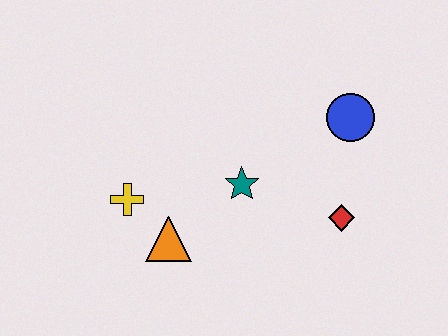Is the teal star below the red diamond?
No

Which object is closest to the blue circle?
The red diamond is closest to the blue circle.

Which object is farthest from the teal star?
The blue circle is farthest from the teal star.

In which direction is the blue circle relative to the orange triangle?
The blue circle is to the right of the orange triangle.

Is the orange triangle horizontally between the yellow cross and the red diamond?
Yes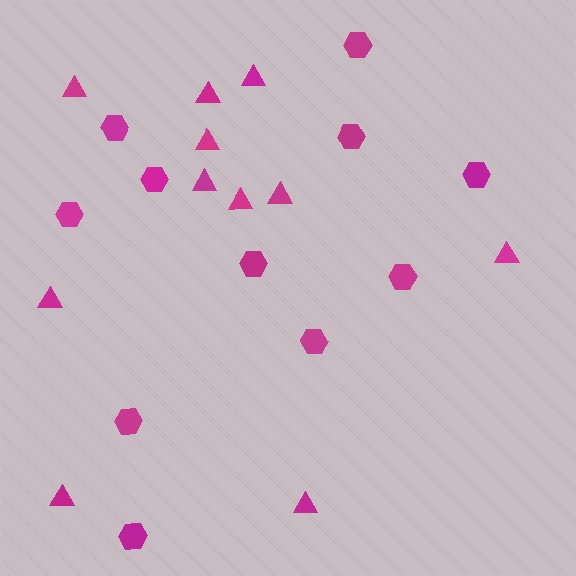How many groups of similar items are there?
There are 2 groups: one group of triangles (11) and one group of hexagons (11).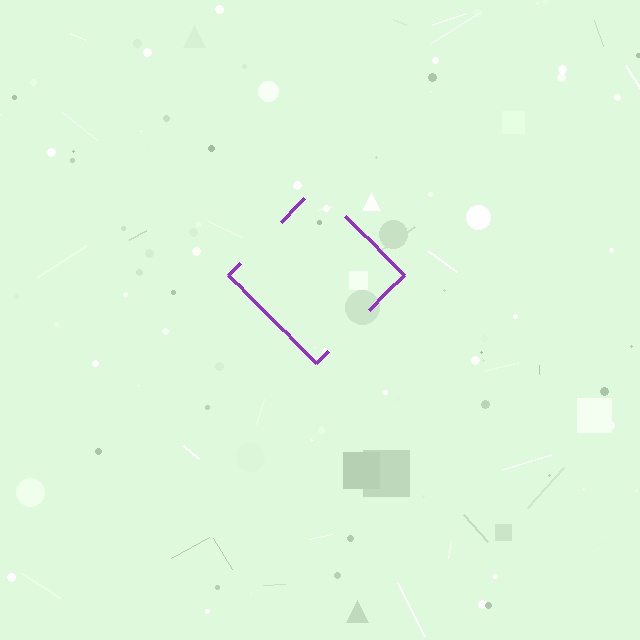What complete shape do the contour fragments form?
The contour fragments form a diamond.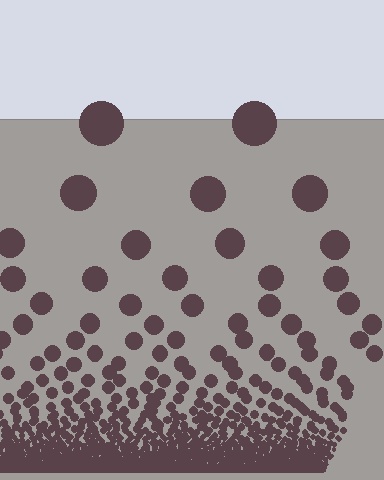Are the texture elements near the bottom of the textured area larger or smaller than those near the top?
Smaller. The gradient is inverted — elements near the bottom are smaller and denser.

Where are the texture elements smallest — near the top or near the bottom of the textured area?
Near the bottom.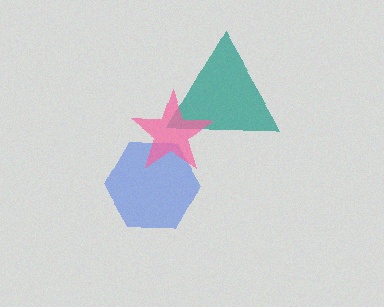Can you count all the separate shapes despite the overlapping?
Yes, there are 3 separate shapes.